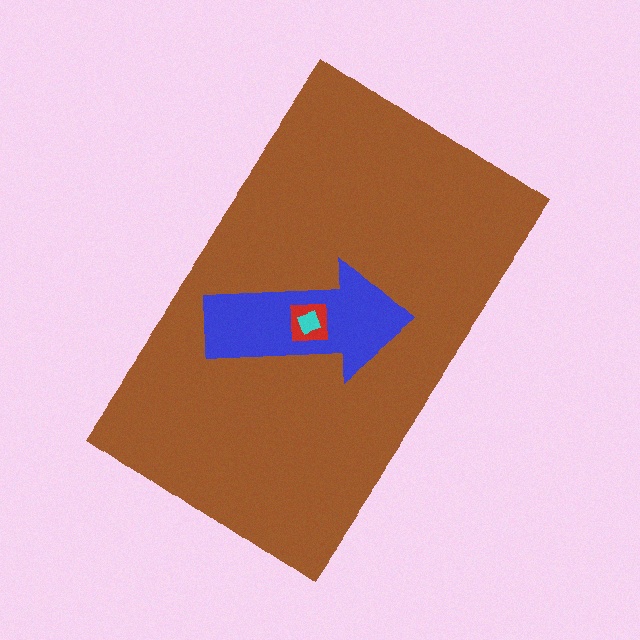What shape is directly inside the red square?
The cyan diamond.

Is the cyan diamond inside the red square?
Yes.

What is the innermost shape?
The cyan diamond.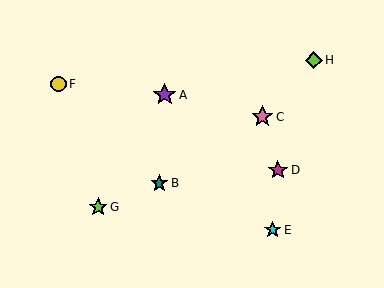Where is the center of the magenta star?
The center of the magenta star is at (278, 170).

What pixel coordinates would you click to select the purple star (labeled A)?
Click at (165, 95) to select the purple star A.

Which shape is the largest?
The purple star (labeled A) is the largest.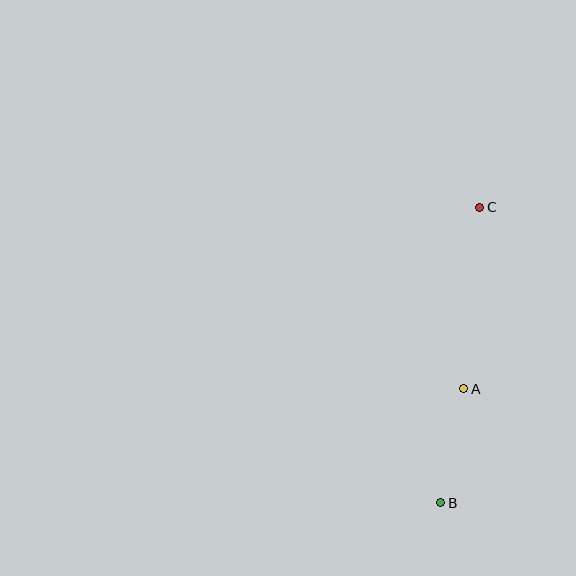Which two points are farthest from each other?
Points B and C are farthest from each other.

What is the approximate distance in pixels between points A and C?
The distance between A and C is approximately 182 pixels.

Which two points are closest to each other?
Points A and B are closest to each other.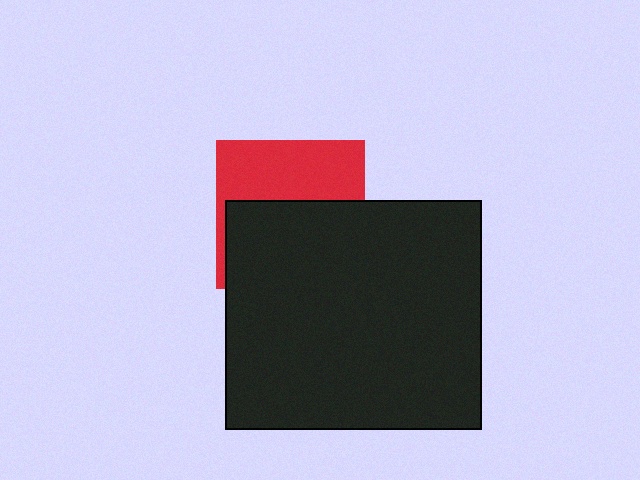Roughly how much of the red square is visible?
A small part of it is visible (roughly 44%).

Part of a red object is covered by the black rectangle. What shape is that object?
It is a square.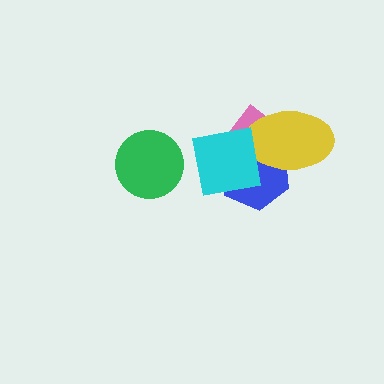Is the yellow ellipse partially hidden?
Yes, it is partially covered by another shape.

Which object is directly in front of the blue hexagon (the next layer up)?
The yellow ellipse is directly in front of the blue hexagon.